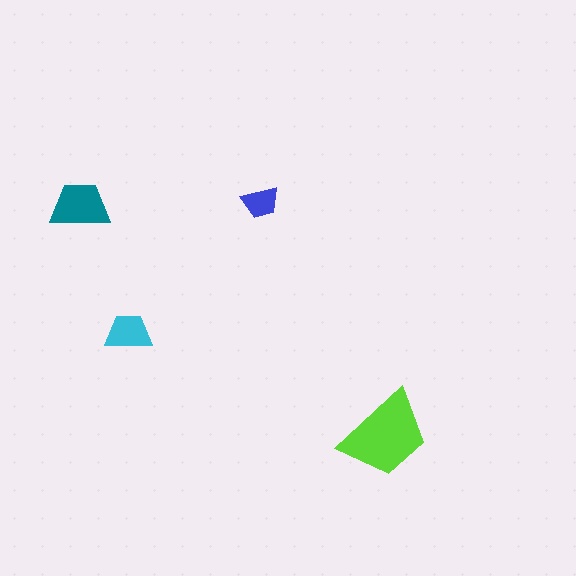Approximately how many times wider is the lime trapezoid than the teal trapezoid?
About 1.5 times wider.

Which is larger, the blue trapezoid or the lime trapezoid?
The lime one.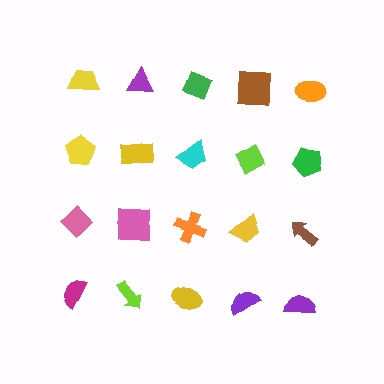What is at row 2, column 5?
A green pentagon.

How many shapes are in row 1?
5 shapes.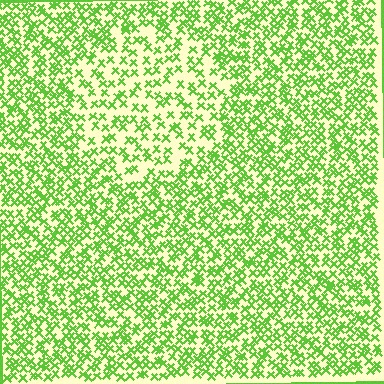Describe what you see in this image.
The image contains small lime elements arranged at two different densities. A circle-shaped region is visible where the elements are less densely packed than the surrounding area.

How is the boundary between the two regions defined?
The boundary is defined by a change in element density (approximately 1.8x ratio). All elements are the same color, size, and shape.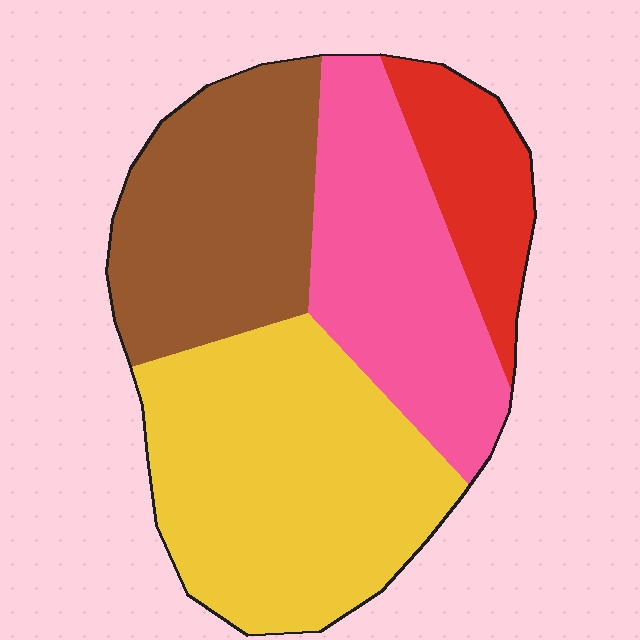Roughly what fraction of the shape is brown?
Brown takes up about one quarter (1/4) of the shape.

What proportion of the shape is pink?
Pink takes up about one quarter (1/4) of the shape.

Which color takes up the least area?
Red, at roughly 10%.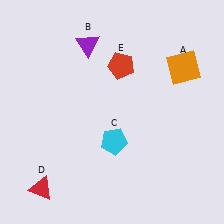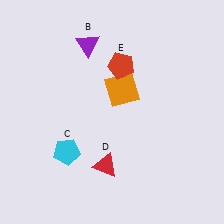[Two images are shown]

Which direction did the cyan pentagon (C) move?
The cyan pentagon (C) moved left.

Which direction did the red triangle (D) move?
The red triangle (D) moved right.